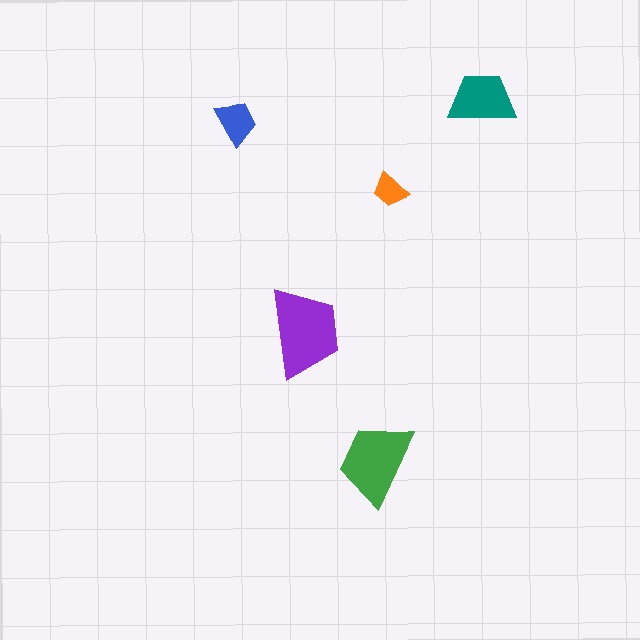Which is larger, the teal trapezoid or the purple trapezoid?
The purple one.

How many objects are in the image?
There are 5 objects in the image.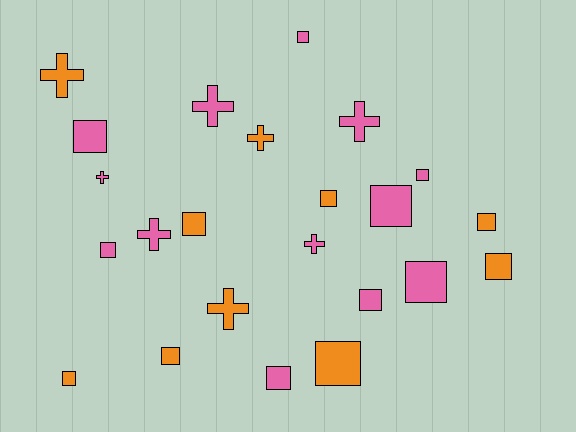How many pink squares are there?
There are 8 pink squares.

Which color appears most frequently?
Pink, with 13 objects.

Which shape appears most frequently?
Square, with 15 objects.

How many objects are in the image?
There are 23 objects.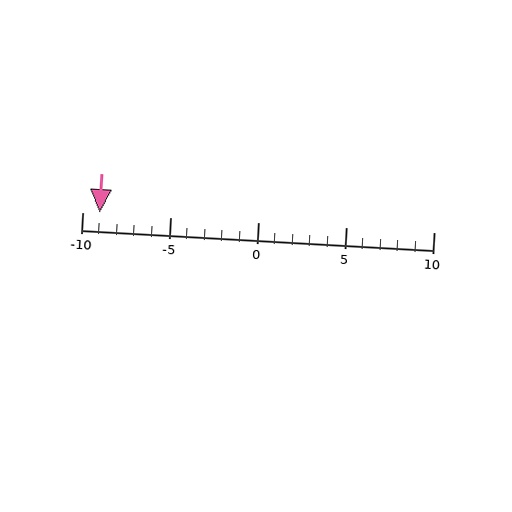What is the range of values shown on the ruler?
The ruler shows values from -10 to 10.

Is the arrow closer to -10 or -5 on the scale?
The arrow is closer to -10.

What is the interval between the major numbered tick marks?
The major tick marks are spaced 5 units apart.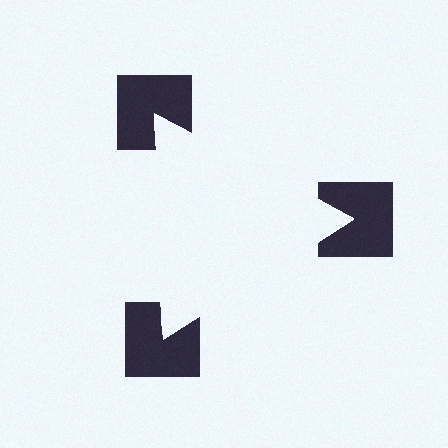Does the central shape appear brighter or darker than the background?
It typically appears slightly brighter than the background, even though no actual brightness change is drawn.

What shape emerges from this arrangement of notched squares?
An illusory triangle — its edges are inferred from the aligned wedge cuts in the notched squares, not physically drawn.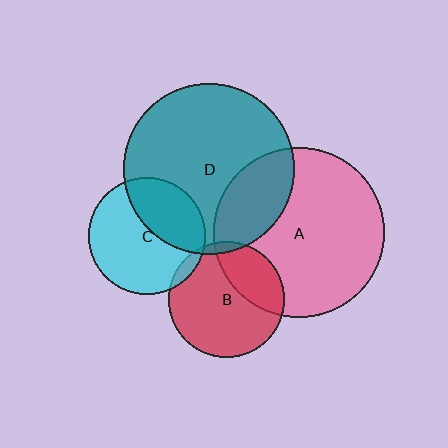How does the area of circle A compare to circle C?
Approximately 2.1 times.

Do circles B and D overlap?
Yes.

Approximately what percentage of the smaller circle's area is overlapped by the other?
Approximately 5%.